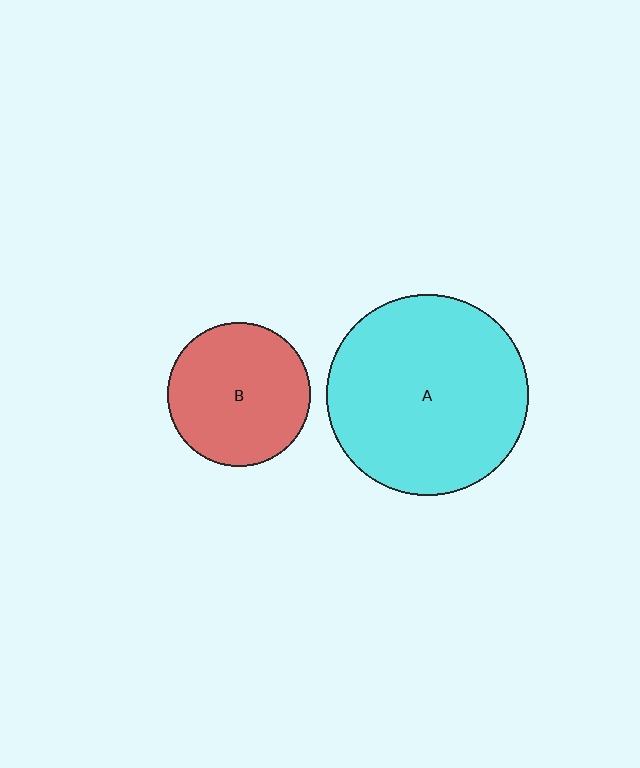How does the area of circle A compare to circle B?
Approximately 2.0 times.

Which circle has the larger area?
Circle A (cyan).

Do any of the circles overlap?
No, none of the circles overlap.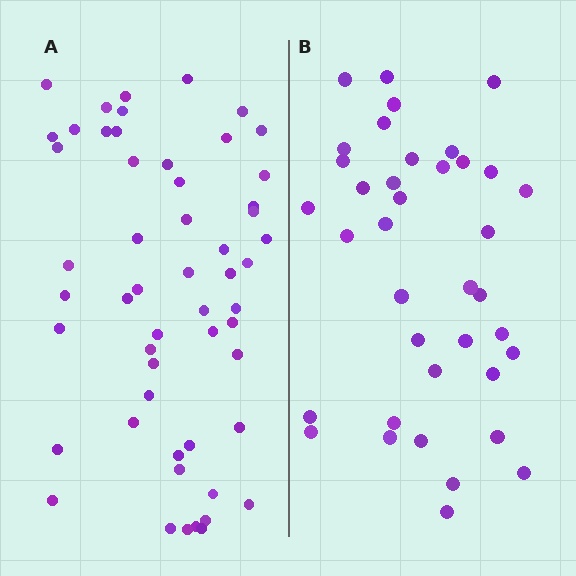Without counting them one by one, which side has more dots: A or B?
Region A (the left region) has more dots.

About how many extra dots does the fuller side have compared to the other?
Region A has approximately 15 more dots than region B.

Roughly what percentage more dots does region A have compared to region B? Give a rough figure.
About 40% more.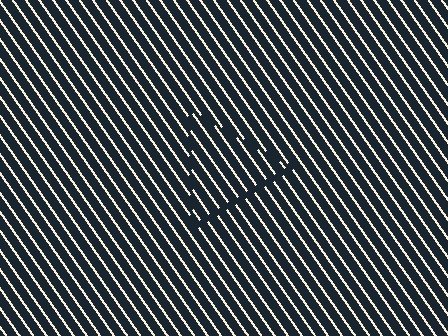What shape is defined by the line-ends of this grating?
An illusory triangle. The interior of the shape contains the same grating, shifted by half a period — the contour is defined by the phase discontinuity where line-ends from the inner and outer gratings abut.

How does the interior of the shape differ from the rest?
The interior of the shape contains the same grating, shifted by half a period — the contour is defined by the phase discontinuity where line-ends from the inner and outer gratings abut.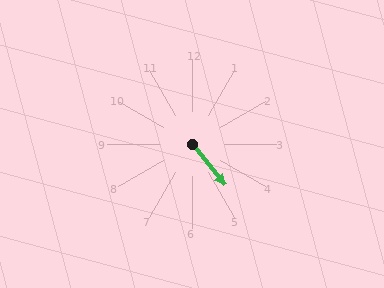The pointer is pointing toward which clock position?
Roughly 5 o'clock.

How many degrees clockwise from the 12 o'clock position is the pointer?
Approximately 142 degrees.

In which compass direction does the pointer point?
Southeast.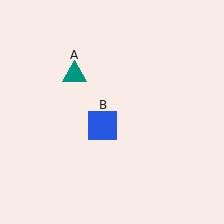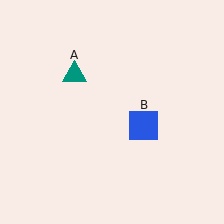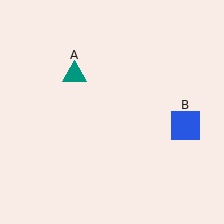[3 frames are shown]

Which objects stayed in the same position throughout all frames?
Teal triangle (object A) remained stationary.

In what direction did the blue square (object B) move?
The blue square (object B) moved right.